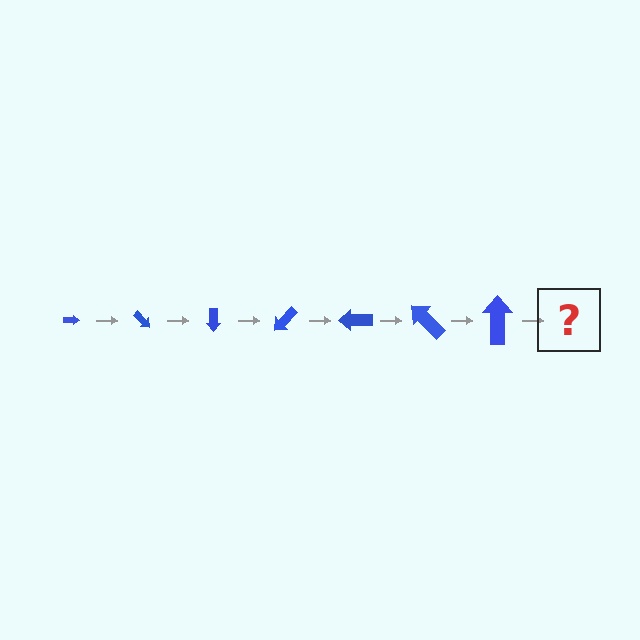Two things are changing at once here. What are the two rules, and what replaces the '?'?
The two rules are that the arrow grows larger each step and it rotates 45 degrees each step. The '?' should be an arrow, larger than the previous one and rotated 315 degrees from the start.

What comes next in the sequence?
The next element should be an arrow, larger than the previous one and rotated 315 degrees from the start.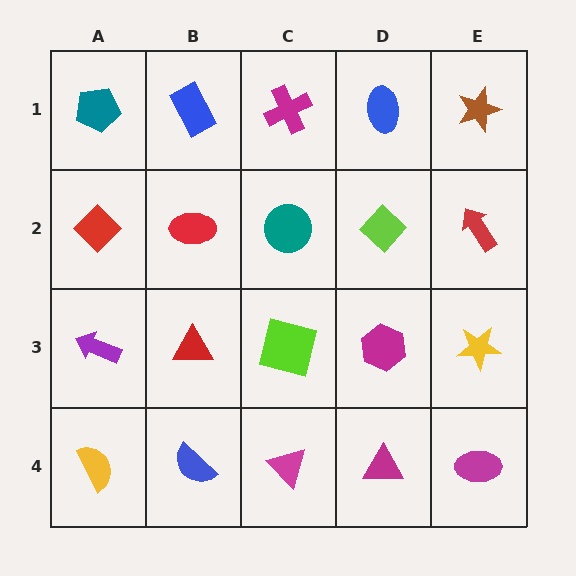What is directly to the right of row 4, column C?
A magenta triangle.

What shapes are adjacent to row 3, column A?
A red diamond (row 2, column A), a yellow semicircle (row 4, column A), a red triangle (row 3, column B).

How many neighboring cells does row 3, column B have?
4.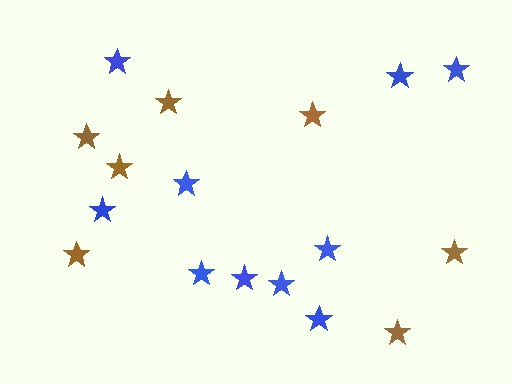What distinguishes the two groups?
There are 2 groups: one group of blue stars (10) and one group of brown stars (7).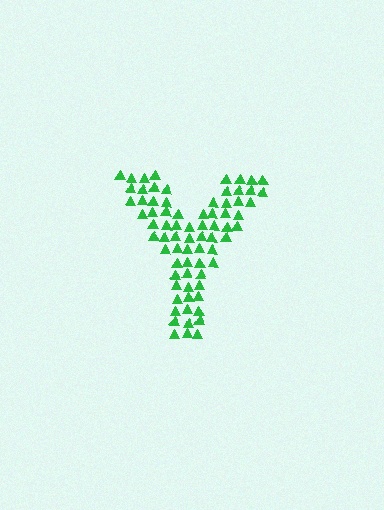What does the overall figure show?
The overall figure shows the letter Y.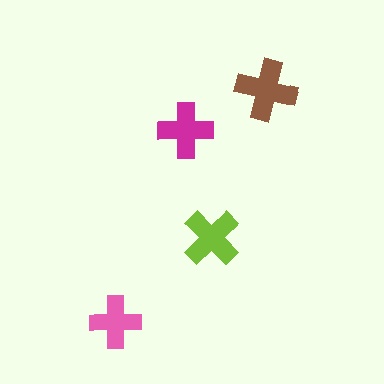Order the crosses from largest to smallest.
the brown one, the lime one, the magenta one, the pink one.